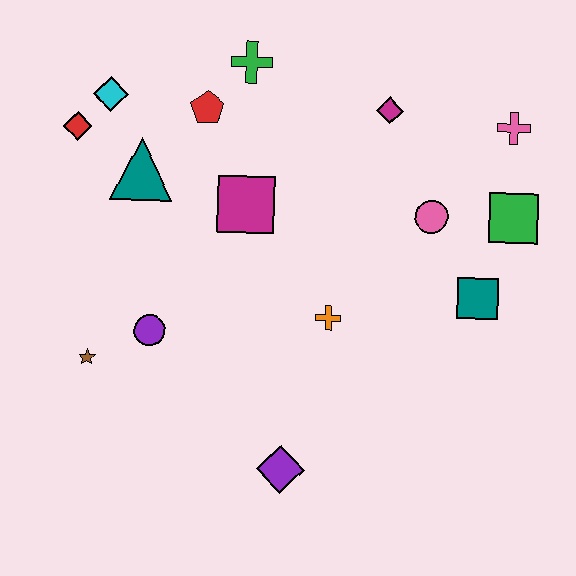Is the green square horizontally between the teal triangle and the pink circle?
No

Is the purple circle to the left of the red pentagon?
Yes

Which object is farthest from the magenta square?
The pink cross is farthest from the magenta square.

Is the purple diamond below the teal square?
Yes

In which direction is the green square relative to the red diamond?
The green square is to the right of the red diamond.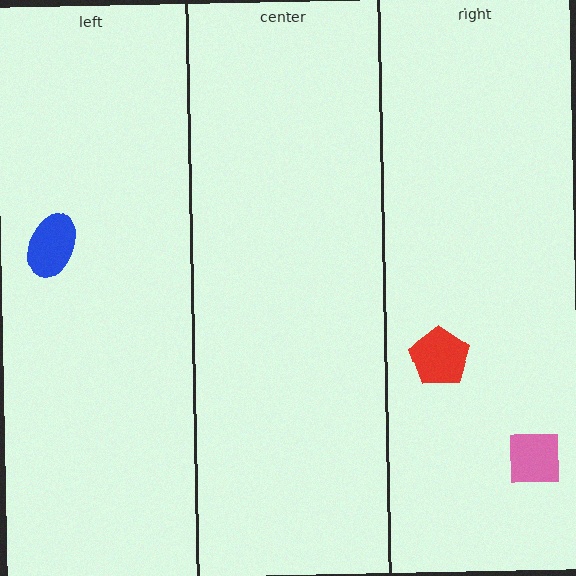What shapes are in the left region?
The blue ellipse.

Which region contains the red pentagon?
The right region.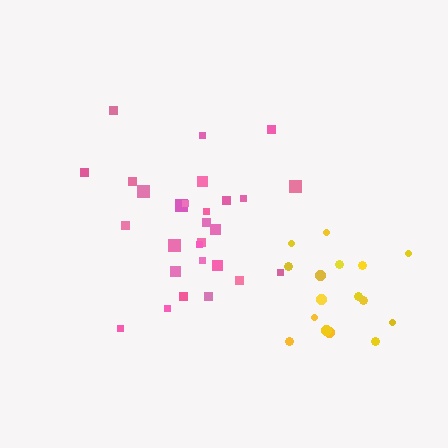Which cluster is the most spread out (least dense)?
Pink.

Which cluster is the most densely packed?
Yellow.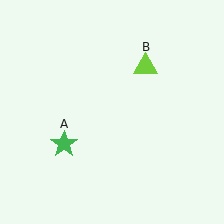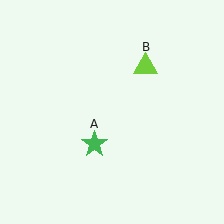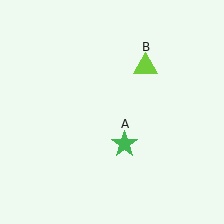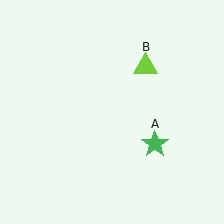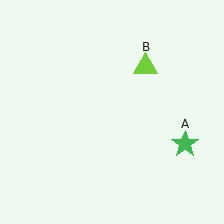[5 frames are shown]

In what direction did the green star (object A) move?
The green star (object A) moved right.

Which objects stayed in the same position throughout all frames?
Lime triangle (object B) remained stationary.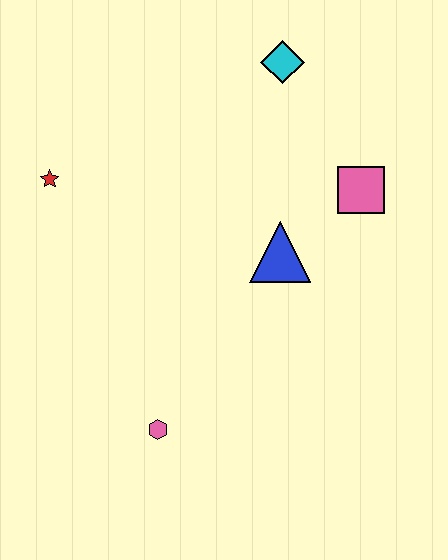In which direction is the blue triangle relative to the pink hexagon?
The blue triangle is above the pink hexagon.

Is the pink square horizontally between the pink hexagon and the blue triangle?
No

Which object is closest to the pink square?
The blue triangle is closest to the pink square.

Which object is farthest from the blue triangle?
The red star is farthest from the blue triangle.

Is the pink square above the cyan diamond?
No